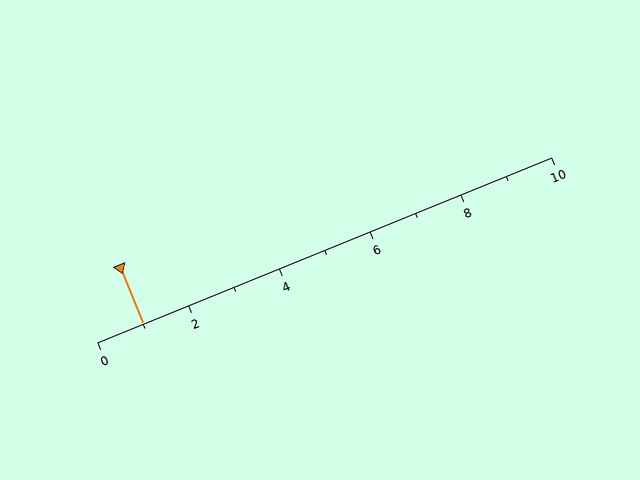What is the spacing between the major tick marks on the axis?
The major ticks are spaced 2 apart.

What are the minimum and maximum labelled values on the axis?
The axis runs from 0 to 10.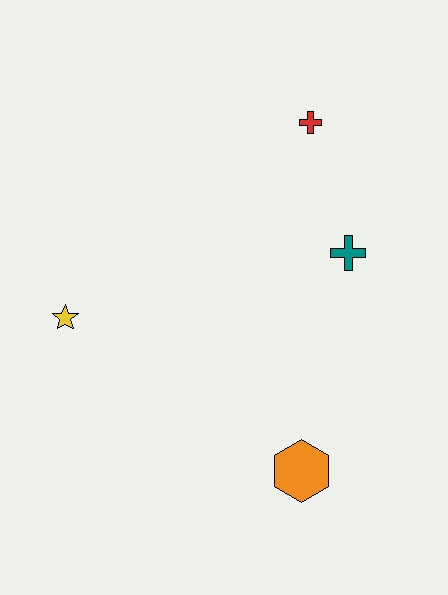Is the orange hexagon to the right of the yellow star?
Yes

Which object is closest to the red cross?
The teal cross is closest to the red cross.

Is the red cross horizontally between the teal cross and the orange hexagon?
Yes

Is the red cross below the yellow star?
No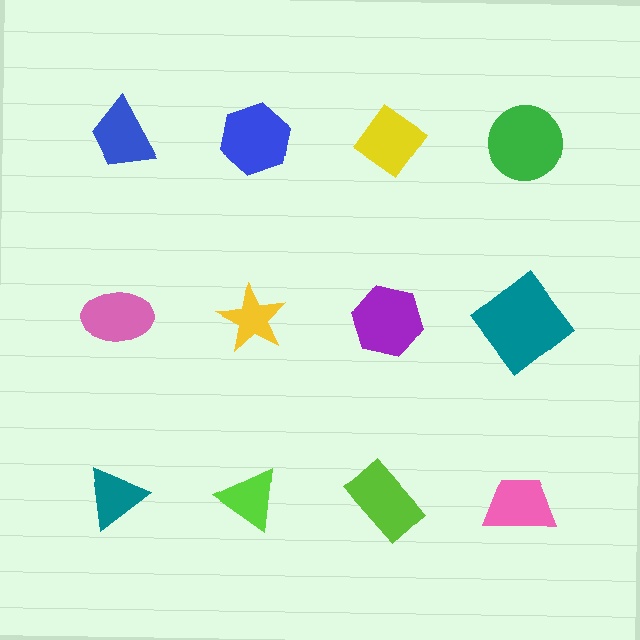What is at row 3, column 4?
A pink trapezoid.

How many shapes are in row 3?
4 shapes.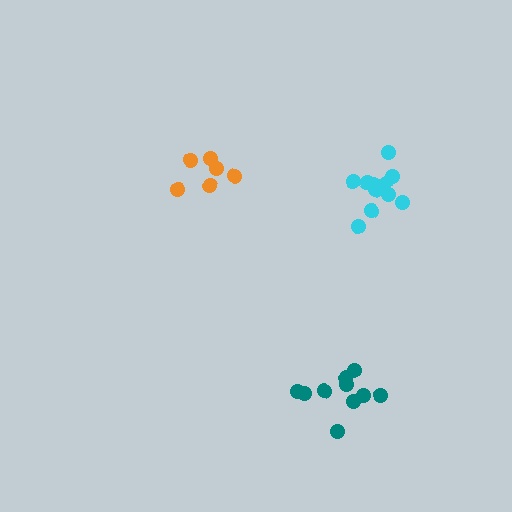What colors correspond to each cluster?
The clusters are colored: teal, orange, cyan.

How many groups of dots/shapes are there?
There are 3 groups.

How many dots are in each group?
Group 1: 10 dots, Group 2: 6 dots, Group 3: 11 dots (27 total).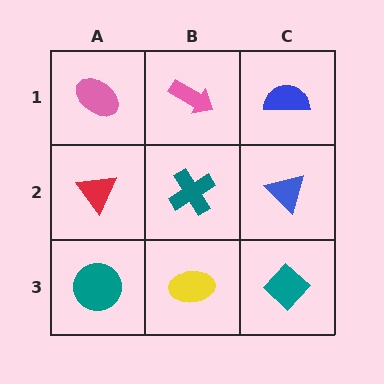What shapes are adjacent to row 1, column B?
A teal cross (row 2, column B), a pink ellipse (row 1, column A), a blue semicircle (row 1, column C).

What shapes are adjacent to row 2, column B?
A pink arrow (row 1, column B), a yellow ellipse (row 3, column B), a red triangle (row 2, column A), a blue triangle (row 2, column C).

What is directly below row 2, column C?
A teal diamond.